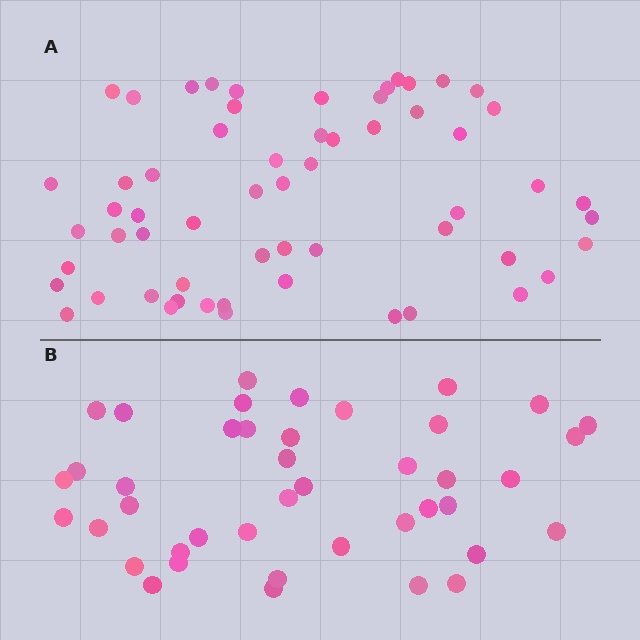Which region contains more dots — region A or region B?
Region A (the top region) has more dots.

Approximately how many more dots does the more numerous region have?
Region A has approximately 15 more dots than region B.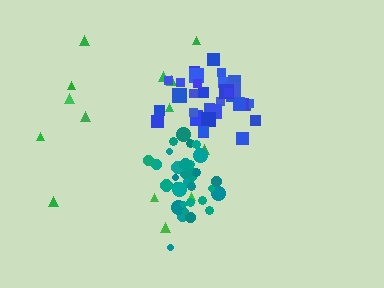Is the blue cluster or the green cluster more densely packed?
Blue.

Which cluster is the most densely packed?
Blue.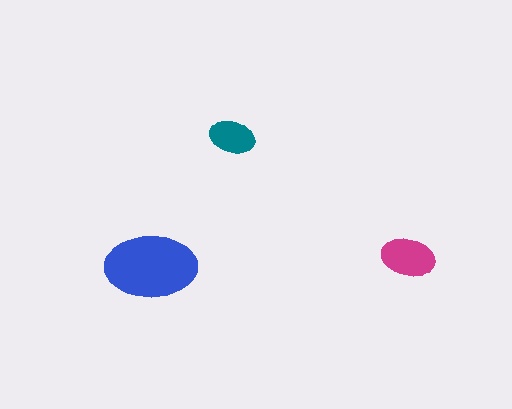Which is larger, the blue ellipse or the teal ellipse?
The blue one.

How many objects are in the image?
There are 3 objects in the image.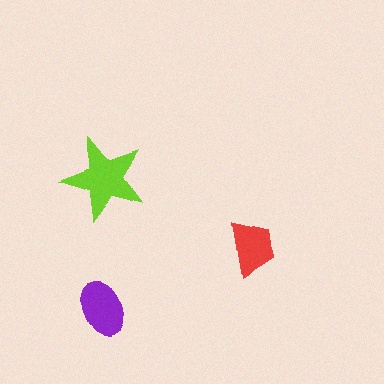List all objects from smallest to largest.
The red trapezoid, the purple ellipse, the lime star.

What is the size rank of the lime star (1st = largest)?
1st.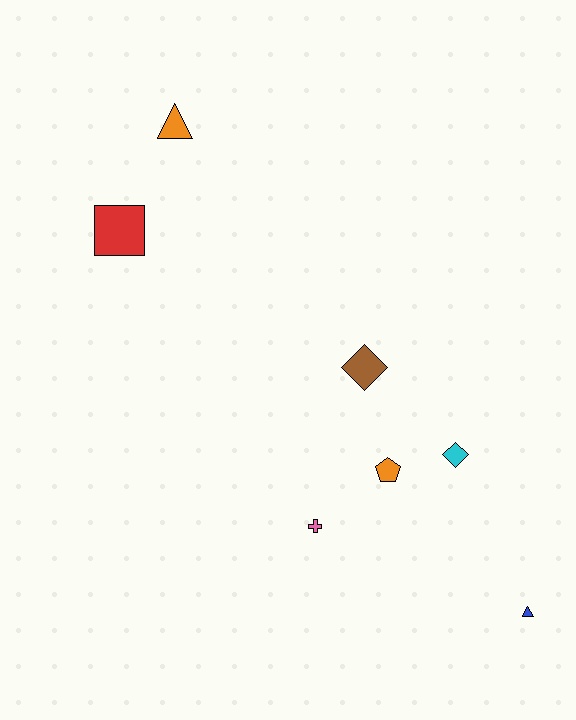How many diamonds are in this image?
There are 2 diamonds.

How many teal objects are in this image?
There are no teal objects.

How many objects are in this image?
There are 7 objects.